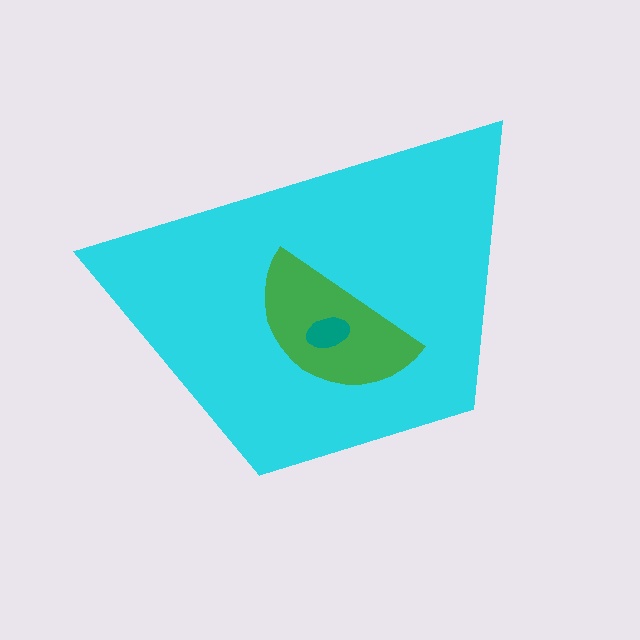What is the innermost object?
The teal ellipse.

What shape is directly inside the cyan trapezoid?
The green semicircle.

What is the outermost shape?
The cyan trapezoid.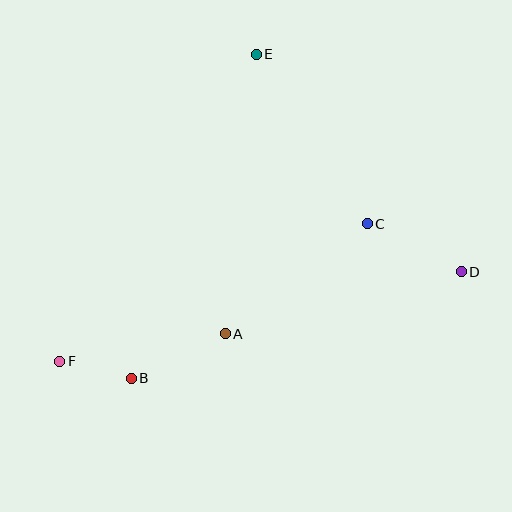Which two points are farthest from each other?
Points D and F are farthest from each other.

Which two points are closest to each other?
Points B and F are closest to each other.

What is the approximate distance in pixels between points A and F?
The distance between A and F is approximately 168 pixels.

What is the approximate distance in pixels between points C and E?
The distance between C and E is approximately 203 pixels.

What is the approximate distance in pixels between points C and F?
The distance between C and F is approximately 337 pixels.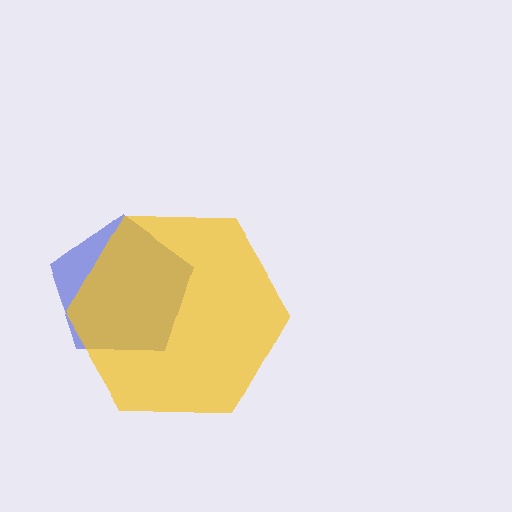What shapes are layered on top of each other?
The layered shapes are: a blue pentagon, a yellow hexagon.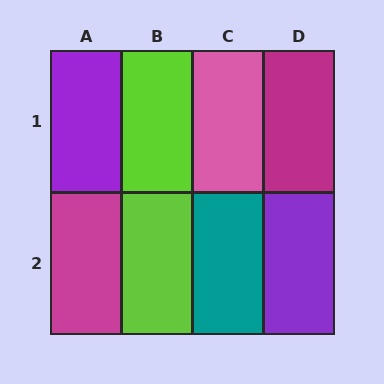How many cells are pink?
1 cell is pink.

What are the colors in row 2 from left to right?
Magenta, lime, teal, purple.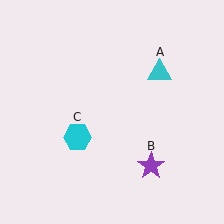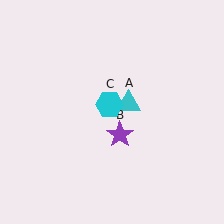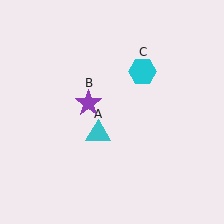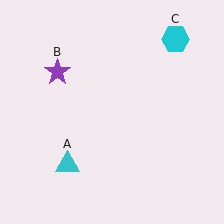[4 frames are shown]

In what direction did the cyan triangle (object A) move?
The cyan triangle (object A) moved down and to the left.